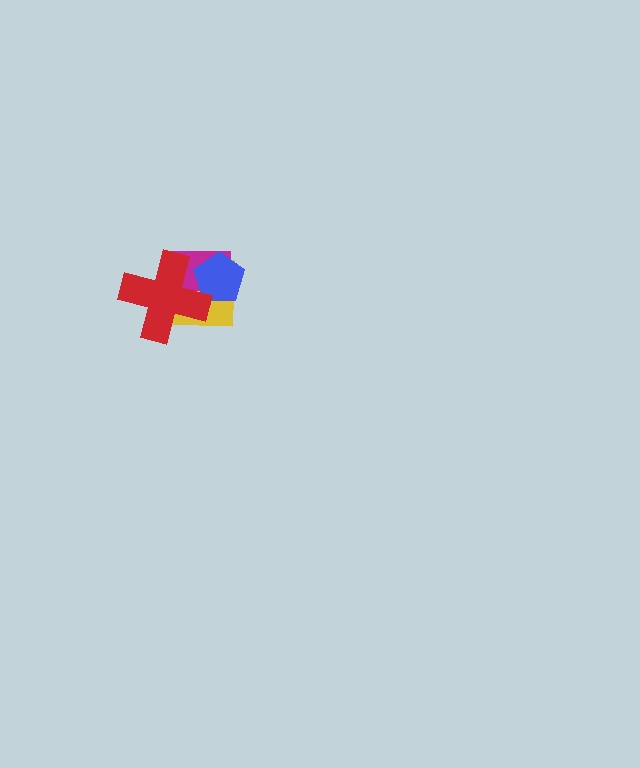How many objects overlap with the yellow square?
3 objects overlap with the yellow square.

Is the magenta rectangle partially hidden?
Yes, it is partially covered by another shape.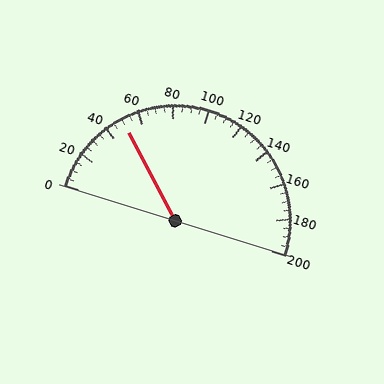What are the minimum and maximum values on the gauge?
The gauge ranges from 0 to 200.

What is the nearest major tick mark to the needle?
The nearest major tick mark is 40.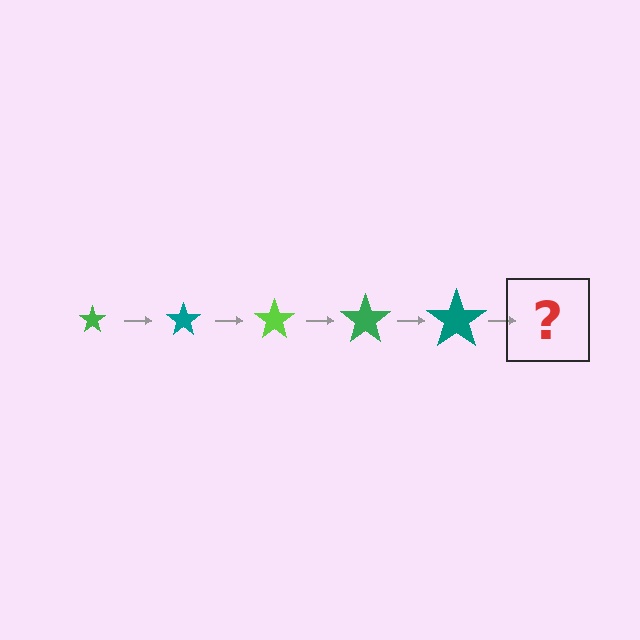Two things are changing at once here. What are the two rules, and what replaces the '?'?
The two rules are that the star grows larger each step and the color cycles through green, teal, and lime. The '?' should be a lime star, larger than the previous one.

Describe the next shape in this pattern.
It should be a lime star, larger than the previous one.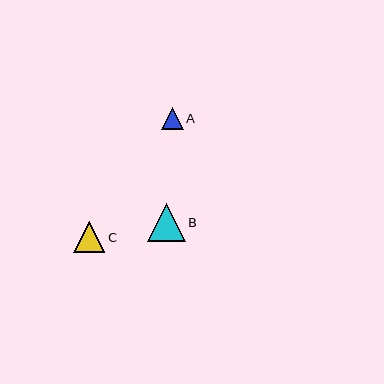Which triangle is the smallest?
Triangle A is the smallest with a size of approximately 22 pixels.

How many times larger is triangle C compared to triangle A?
Triangle C is approximately 1.4 times the size of triangle A.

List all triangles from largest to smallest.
From largest to smallest: B, C, A.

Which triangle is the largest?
Triangle B is the largest with a size of approximately 37 pixels.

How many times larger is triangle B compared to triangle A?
Triangle B is approximately 1.7 times the size of triangle A.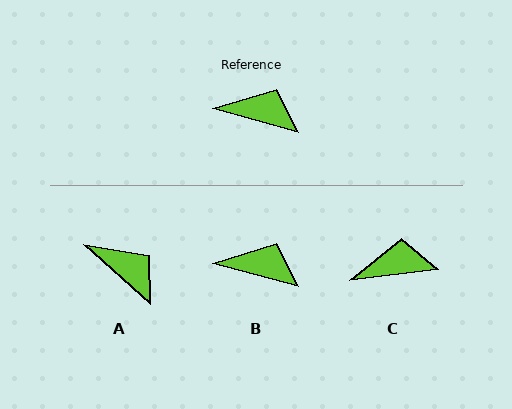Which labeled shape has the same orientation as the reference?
B.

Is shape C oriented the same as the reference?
No, it is off by about 22 degrees.